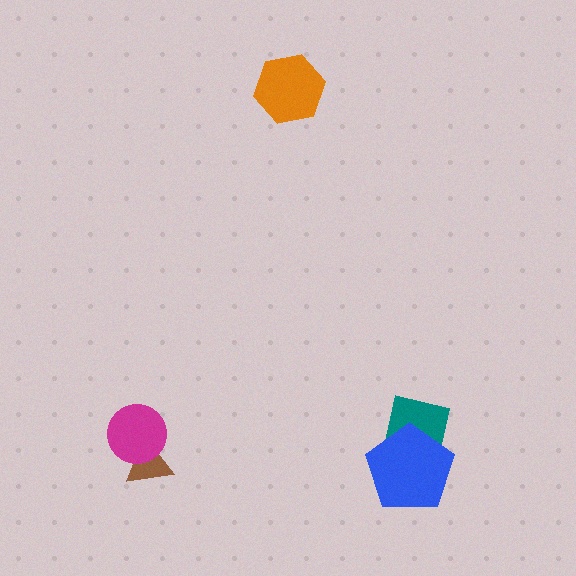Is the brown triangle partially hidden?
Yes, it is partially covered by another shape.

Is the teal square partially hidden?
Yes, it is partially covered by another shape.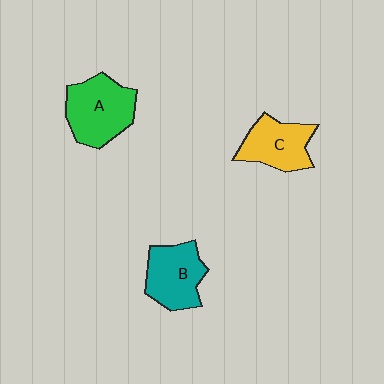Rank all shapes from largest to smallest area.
From largest to smallest: A (green), B (teal), C (yellow).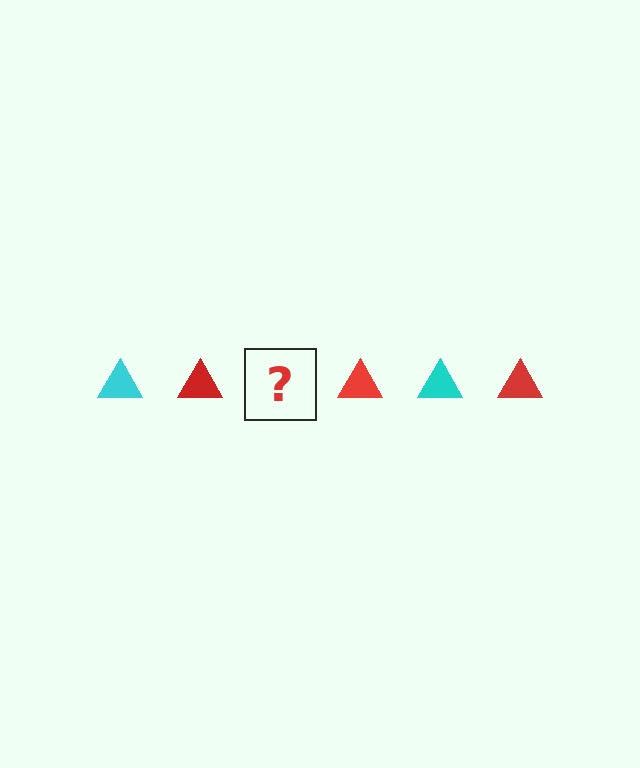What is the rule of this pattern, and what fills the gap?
The rule is that the pattern cycles through cyan, red triangles. The gap should be filled with a cyan triangle.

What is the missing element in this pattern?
The missing element is a cyan triangle.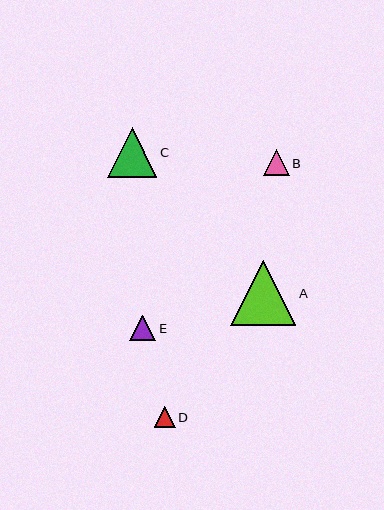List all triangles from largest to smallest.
From largest to smallest: A, C, E, B, D.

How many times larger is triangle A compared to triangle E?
Triangle A is approximately 2.5 times the size of triangle E.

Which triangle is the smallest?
Triangle D is the smallest with a size of approximately 21 pixels.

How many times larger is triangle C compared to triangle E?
Triangle C is approximately 1.9 times the size of triangle E.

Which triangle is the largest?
Triangle A is the largest with a size of approximately 65 pixels.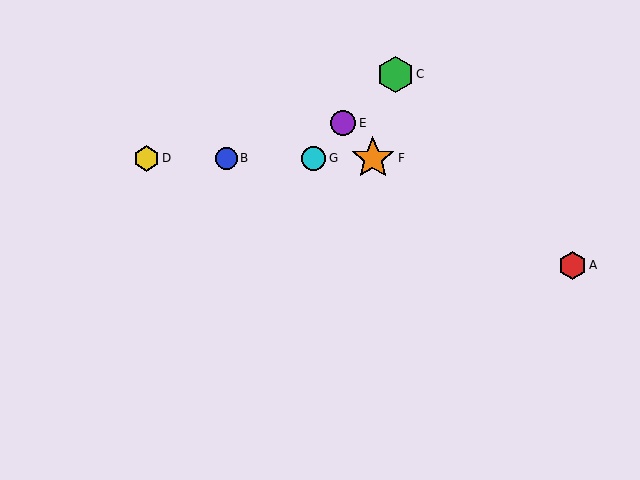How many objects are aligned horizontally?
4 objects (B, D, F, G) are aligned horizontally.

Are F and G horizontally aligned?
Yes, both are at y≈158.